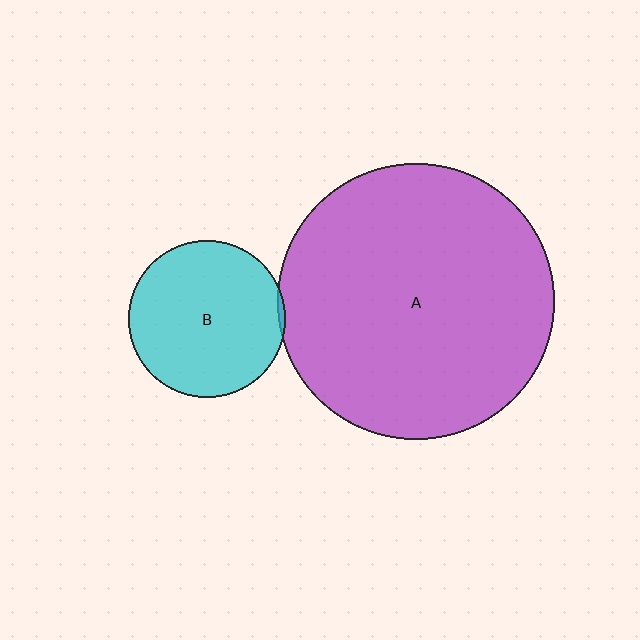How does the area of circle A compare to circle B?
Approximately 3.1 times.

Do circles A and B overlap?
Yes.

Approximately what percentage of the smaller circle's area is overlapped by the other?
Approximately 5%.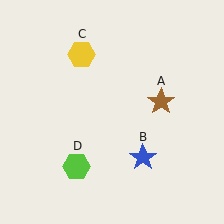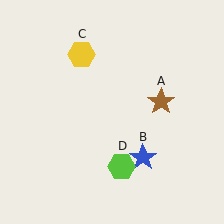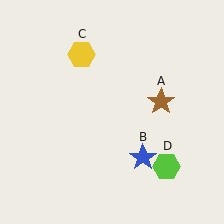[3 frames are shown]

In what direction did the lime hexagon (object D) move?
The lime hexagon (object D) moved right.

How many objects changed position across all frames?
1 object changed position: lime hexagon (object D).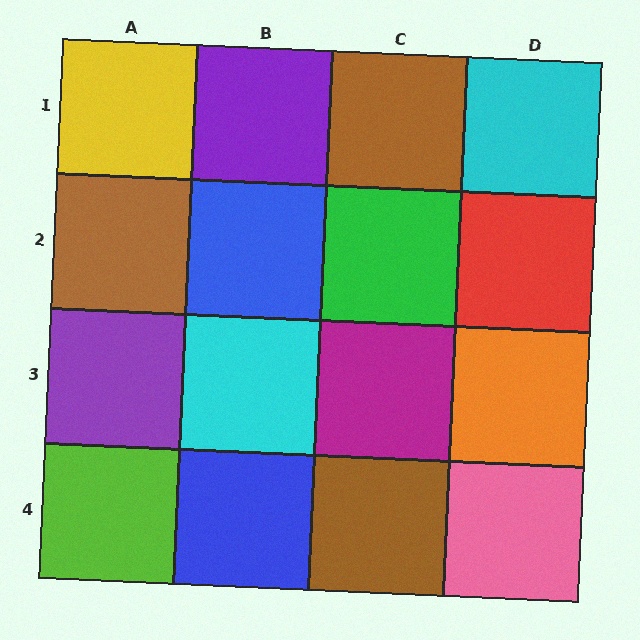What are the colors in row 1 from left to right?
Yellow, purple, brown, cyan.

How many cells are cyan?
2 cells are cyan.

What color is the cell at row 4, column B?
Blue.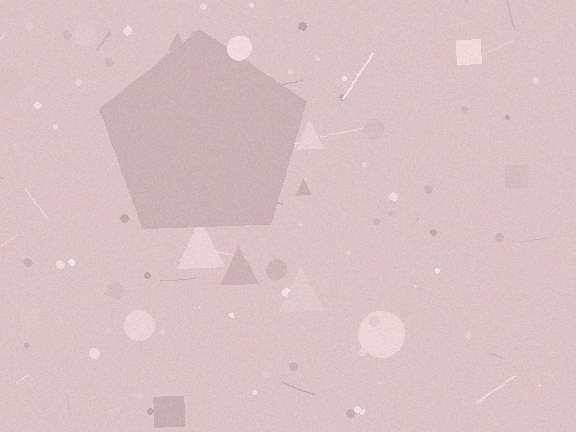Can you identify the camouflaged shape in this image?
The camouflaged shape is a pentagon.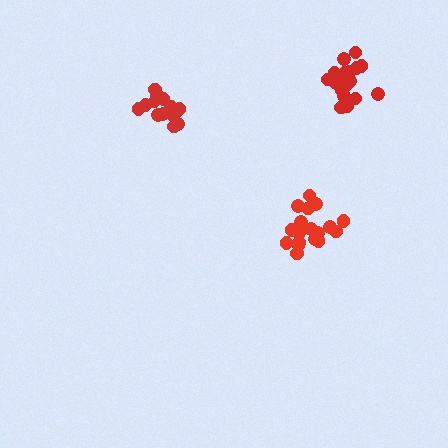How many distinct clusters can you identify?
There are 3 distinct clusters.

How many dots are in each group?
Group 1: 14 dots, Group 2: 18 dots, Group 3: 18 dots (50 total).